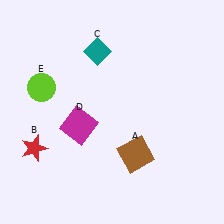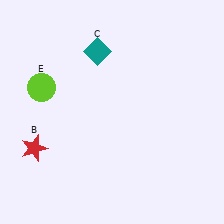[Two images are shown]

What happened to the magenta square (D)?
The magenta square (D) was removed in Image 2. It was in the bottom-left area of Image 1.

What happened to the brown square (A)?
The brown square (A) was removed in Image 2. It was in the bottom-right area of Image 1.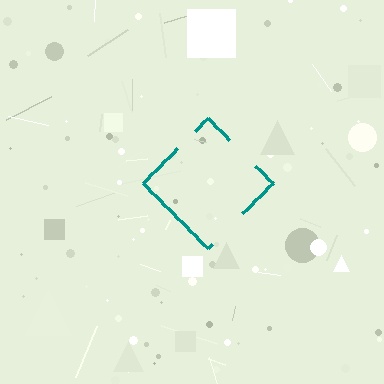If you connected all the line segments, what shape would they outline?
They would outline a diamond.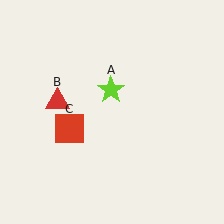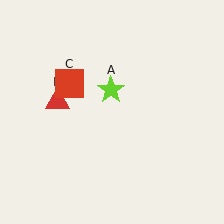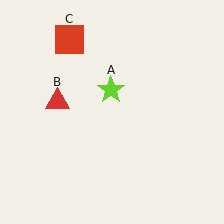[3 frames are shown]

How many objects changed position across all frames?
1 object changed position: red square (object C).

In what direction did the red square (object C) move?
The red square (object C) moved up.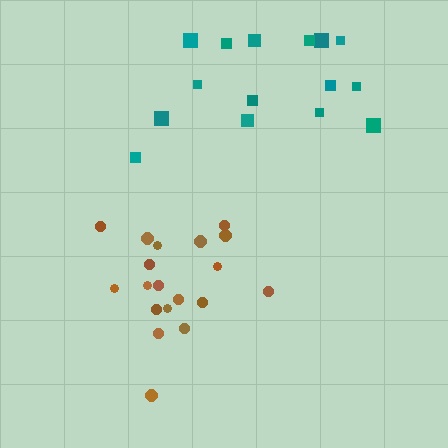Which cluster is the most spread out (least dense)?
Teal.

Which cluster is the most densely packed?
Brown.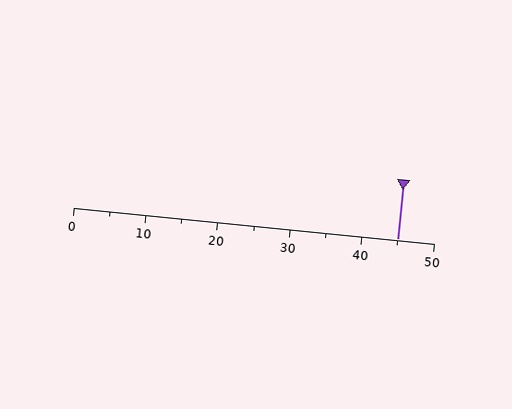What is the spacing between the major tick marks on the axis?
The major ticks are spaced 10 apart.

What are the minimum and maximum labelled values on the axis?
The axis runs from 0 to 50.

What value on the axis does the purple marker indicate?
The marker indicates approximately 45.